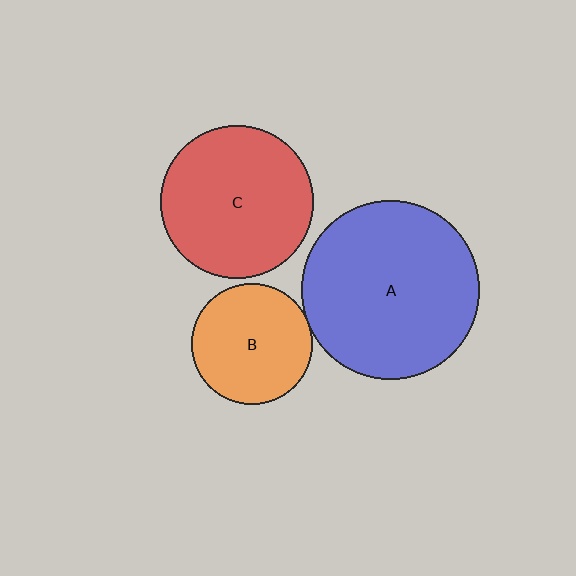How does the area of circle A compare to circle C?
Approximately 1.4 times.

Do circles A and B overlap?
Yes.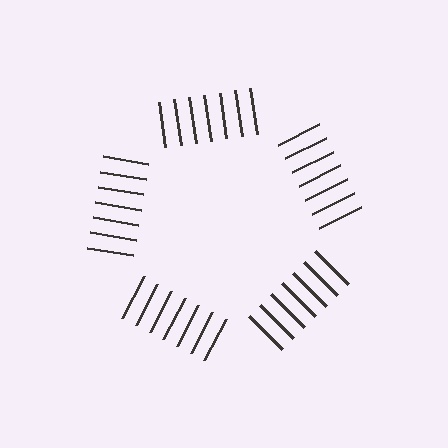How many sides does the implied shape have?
5 sides — the line-ends trace a pentagon.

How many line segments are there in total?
35 — 7 along each of the 5 edges.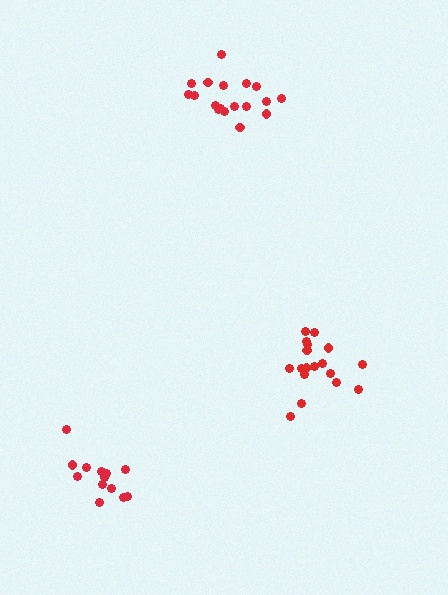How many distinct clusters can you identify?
There are 3 distinct clusters.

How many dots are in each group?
Group 1: 18 dots, Group 2: 18 dots, Group 3: 13 dots (49 total).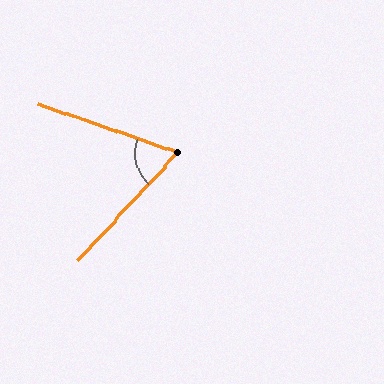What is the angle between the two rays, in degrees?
Approximately 67 degrees.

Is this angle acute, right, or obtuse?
It is acute.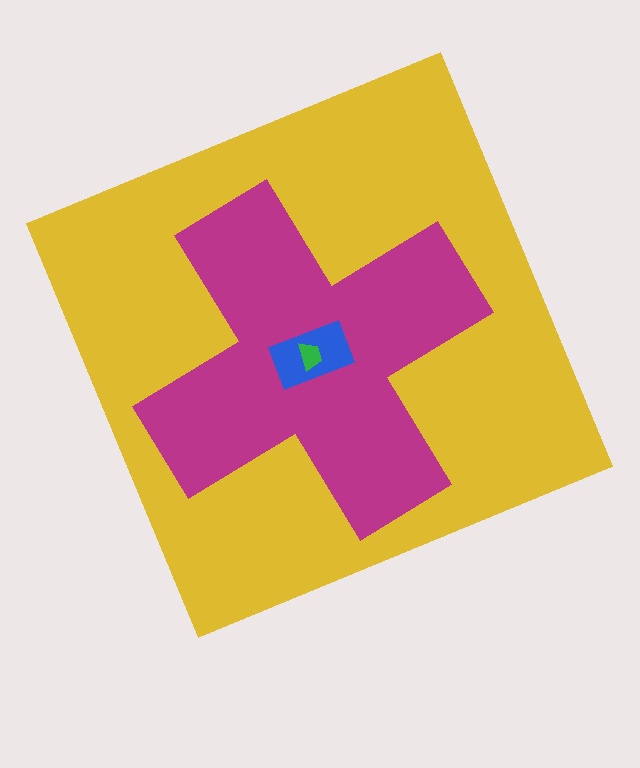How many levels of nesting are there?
4.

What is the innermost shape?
The green trapezoid.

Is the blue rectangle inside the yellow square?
Yes.